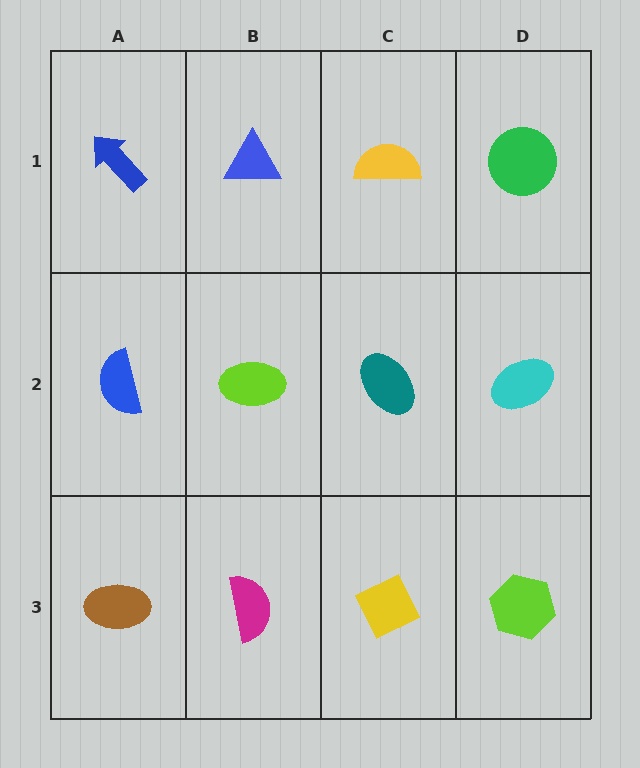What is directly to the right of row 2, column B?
A teal ellipse.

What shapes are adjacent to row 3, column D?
A cyan ellipse (row 2, column D), a yellow diamond (row 3, column C).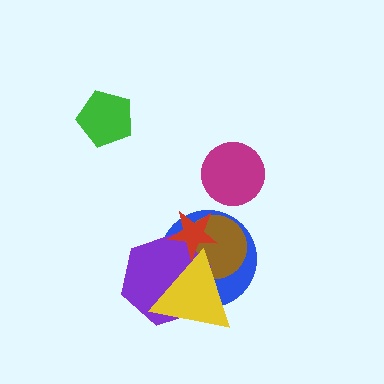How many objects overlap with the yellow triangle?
4 objects overlap with the yellow triangle.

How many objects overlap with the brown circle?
4 objects overlap with the brown circle.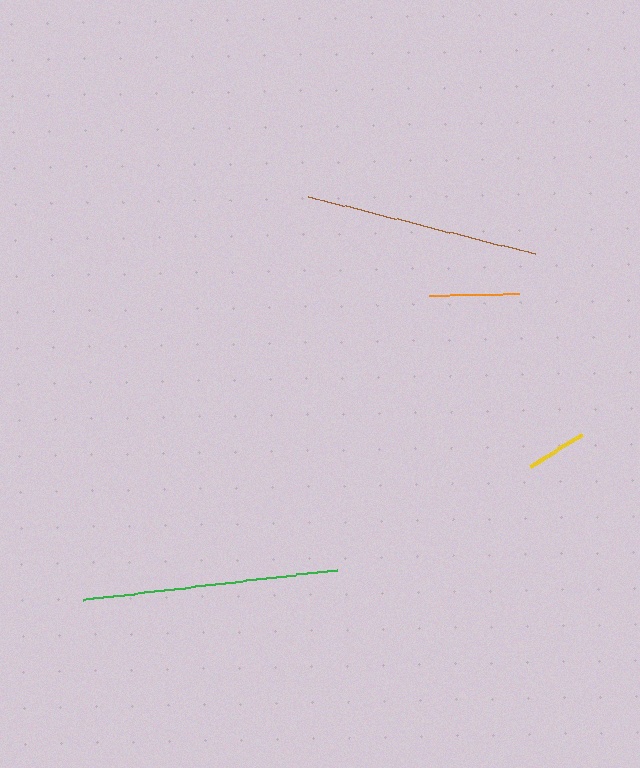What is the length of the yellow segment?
The yellow segment is approximately 61 pixels long.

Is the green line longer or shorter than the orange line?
The green line is longer than the orange line.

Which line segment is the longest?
The green line is the longest at approximately 254 pixels.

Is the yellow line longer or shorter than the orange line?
The orange line is longer than the yellow line.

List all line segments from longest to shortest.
From longest to shortest: green, brown, orange, yellow.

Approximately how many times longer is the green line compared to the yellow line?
The green line is approximately 4.2 times the length of the yellow line.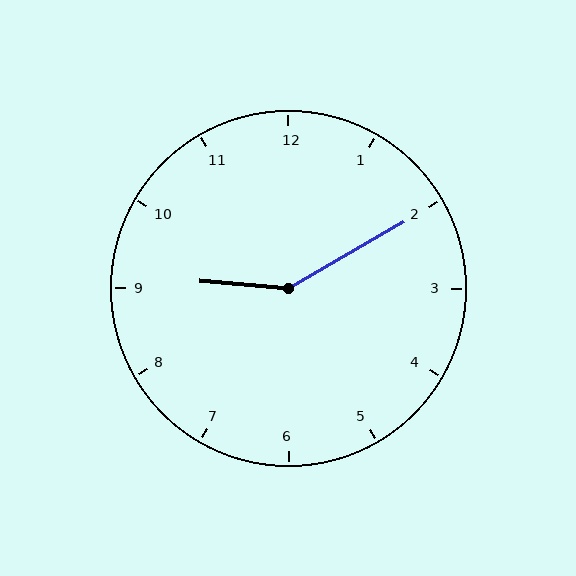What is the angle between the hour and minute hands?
Approximately 145 degrees.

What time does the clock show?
9:10.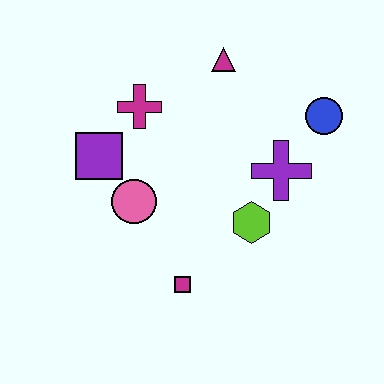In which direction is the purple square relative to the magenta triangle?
The purple square is to the left of the magenta triangle.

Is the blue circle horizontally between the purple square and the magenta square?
No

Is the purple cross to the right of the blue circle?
No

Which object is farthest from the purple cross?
The purple square is farthest from the purple cross.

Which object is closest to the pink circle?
The purple square is closest to the pink circle.